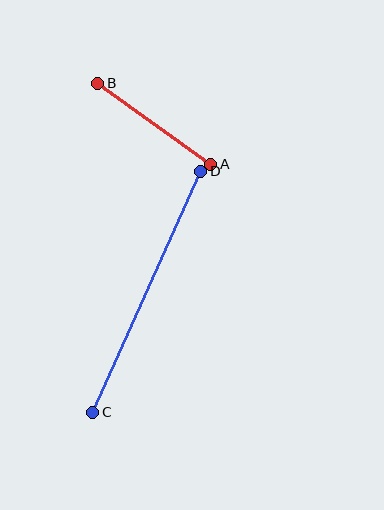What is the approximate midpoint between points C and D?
The midpoint is at approximately (147, 292) pixels.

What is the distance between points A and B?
The distance is approximately 139 pixels.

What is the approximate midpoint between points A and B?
The midpoint is at approximately (154, 124) pixels.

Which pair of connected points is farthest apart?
Points C and D are farthest apart.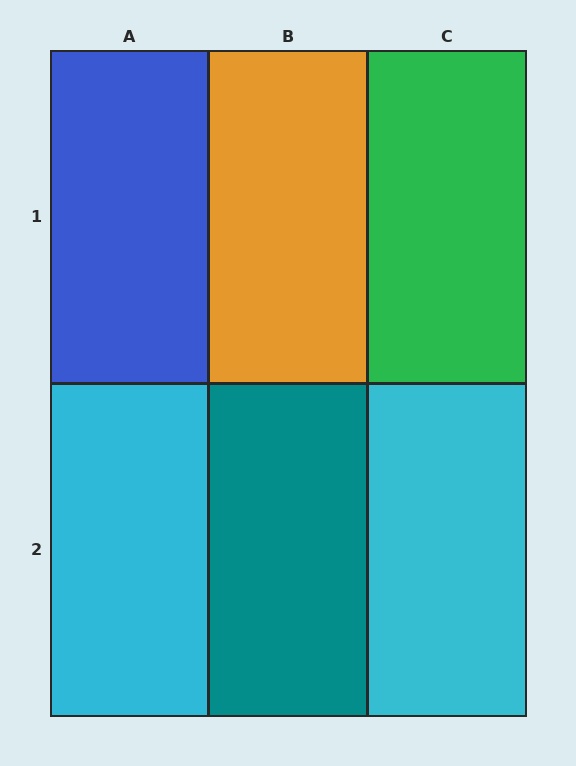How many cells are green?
1 cell is green.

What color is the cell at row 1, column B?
Orange.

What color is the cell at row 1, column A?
Blue.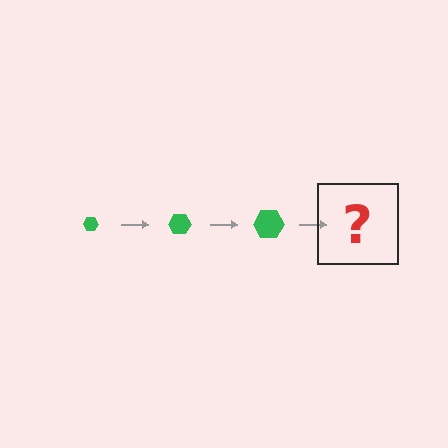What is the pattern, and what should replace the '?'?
The pattern is that the hexagon gets progressively larger each step. The '?' should be a green hexagon, larger than the previous one.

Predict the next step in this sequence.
The next step is a green hexagon, larger than the previous one.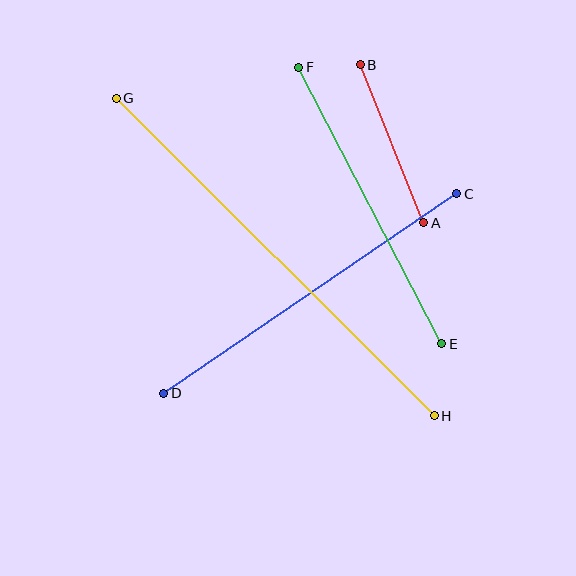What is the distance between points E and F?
The distance is approximately 312 pixels.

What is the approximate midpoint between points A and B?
The midpoint is at approximately (392, 144) pixels.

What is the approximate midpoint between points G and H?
The midpoint is at approximately (275, 257) pixels.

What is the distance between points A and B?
The distance is approximately 170 pixels.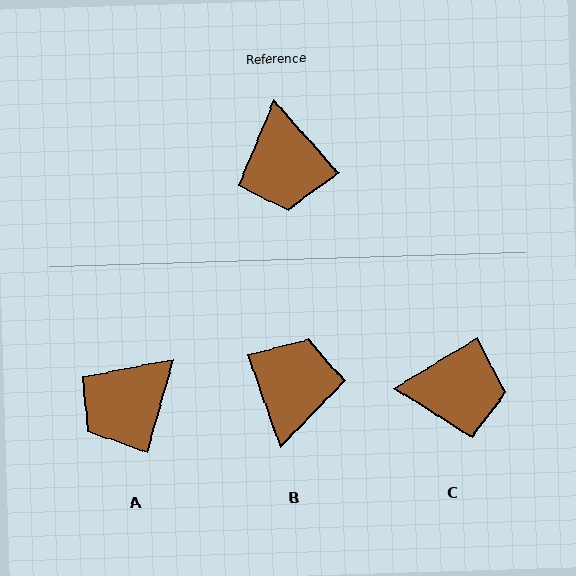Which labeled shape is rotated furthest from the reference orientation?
B, about 158 degrees away.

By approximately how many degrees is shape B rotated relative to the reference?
Approximately 158 degrees counter-clockwise.